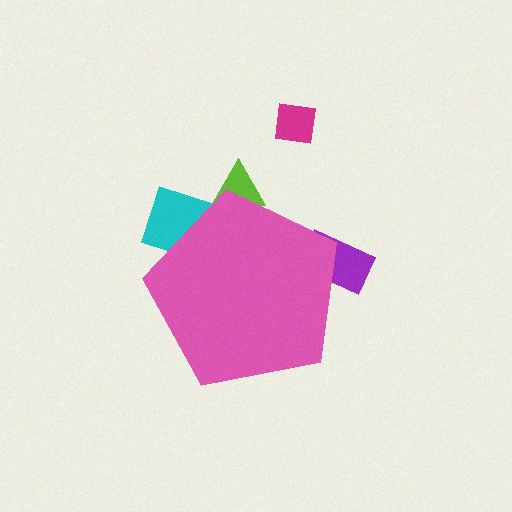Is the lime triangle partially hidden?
Yes, the lime triangle is partially hidden behind the pink pentagon.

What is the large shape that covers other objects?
A pink pentagon.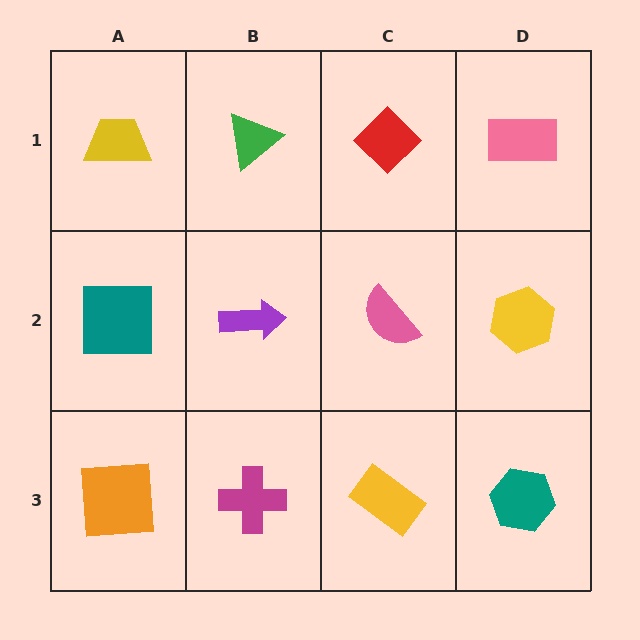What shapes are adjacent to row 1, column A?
A teal square (row 2, column A), a green triangle (row 1, column B).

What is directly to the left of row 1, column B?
A yellow trapezoid.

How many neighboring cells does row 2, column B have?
4.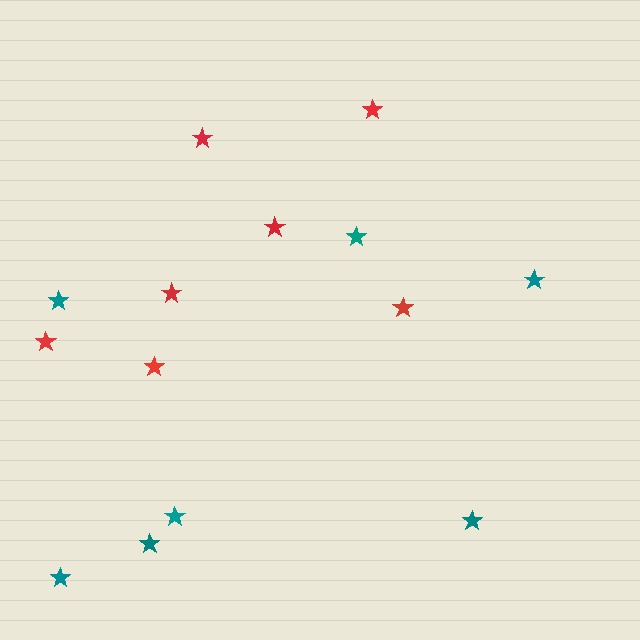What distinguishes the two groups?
There are 2 groups: one group of teal stars (7) and one group of red stars (7).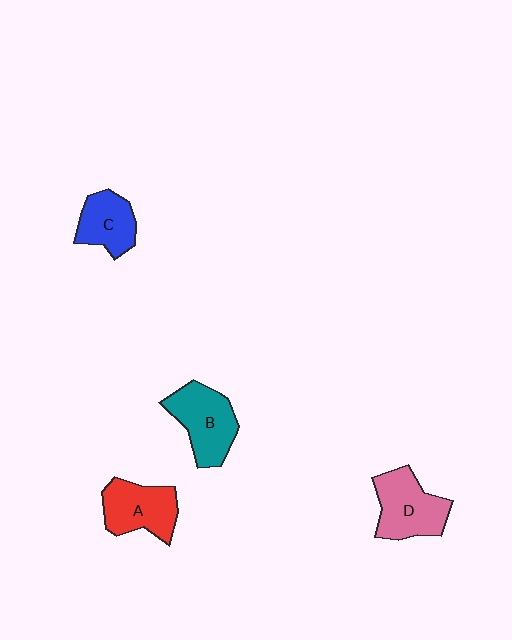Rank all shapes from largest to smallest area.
From largest to smallest: B (teal), D (pink), A (red), C (blue).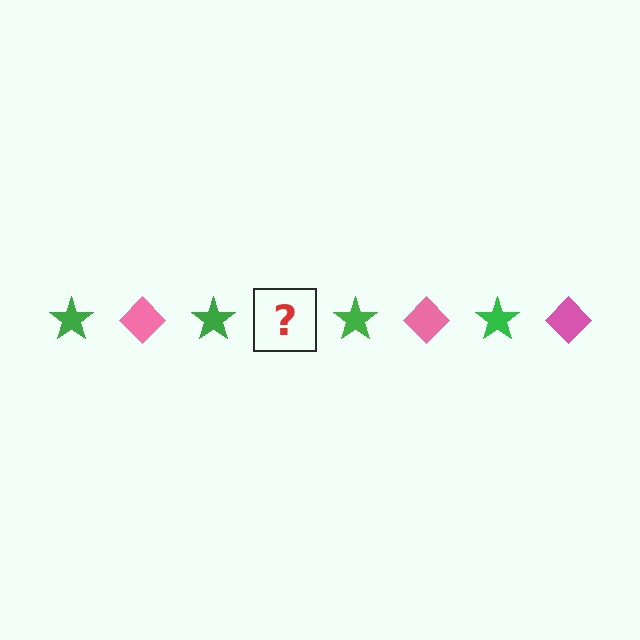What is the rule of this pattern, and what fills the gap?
The rule is that the pattern alternates between green star and pink diamond. The gap should be filled with a pink diamond.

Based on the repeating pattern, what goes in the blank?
The blank should be a pink diamond.